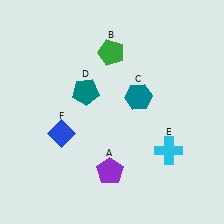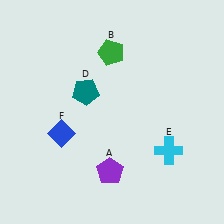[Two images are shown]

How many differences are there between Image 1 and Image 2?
There is 1 difference between the two images.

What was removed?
The teal hexagon (C) was removed in Image 2.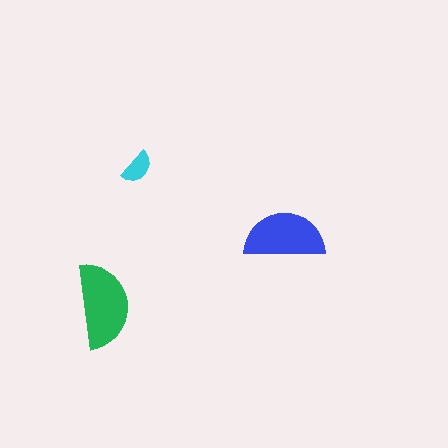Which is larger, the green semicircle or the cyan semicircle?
The green one.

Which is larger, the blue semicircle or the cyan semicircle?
The blue one.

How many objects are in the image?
There are 3 objects in the image.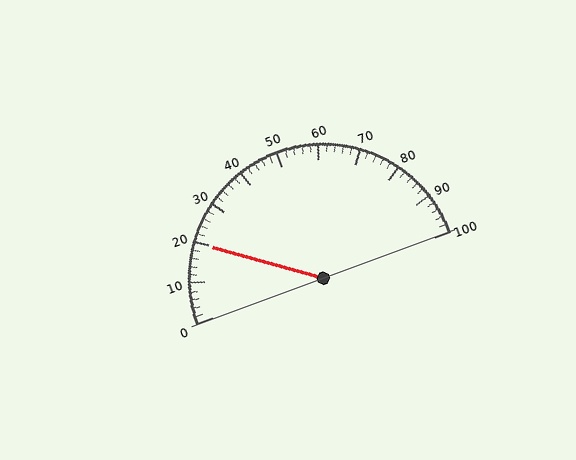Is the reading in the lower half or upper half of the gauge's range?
The reading is in the lower half of the range (0 to 100).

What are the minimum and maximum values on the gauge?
The gauge ranges from 0 to 100.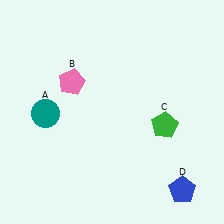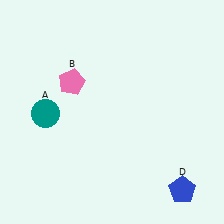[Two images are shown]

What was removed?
The green pentagon (C) was removed in Image 2.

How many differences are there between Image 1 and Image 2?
There is 1 difference between the two images.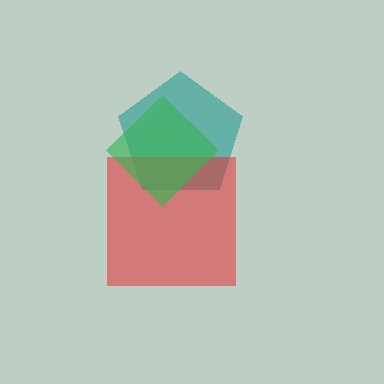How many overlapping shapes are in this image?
There are 3 overlapping shapes in the image.